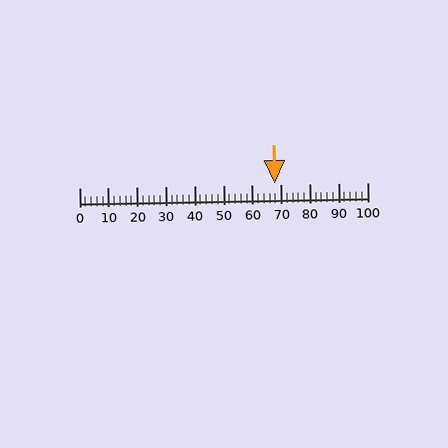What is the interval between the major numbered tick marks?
The major tick marks are spaced 10 units apart.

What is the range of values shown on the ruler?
The ruler shows values from 0 to 100.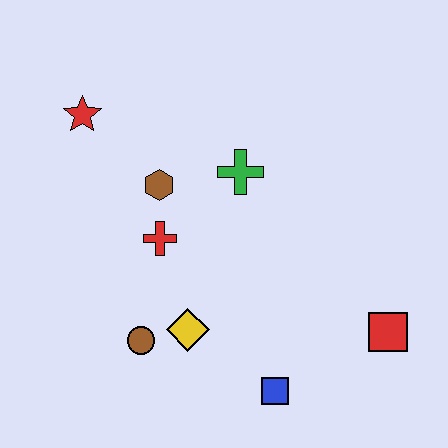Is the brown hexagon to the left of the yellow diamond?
Yes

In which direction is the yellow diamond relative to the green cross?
The yellow diamond is below the green cross.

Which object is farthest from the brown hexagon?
The red square is farthest from the brown hexagon.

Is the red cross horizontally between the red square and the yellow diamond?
No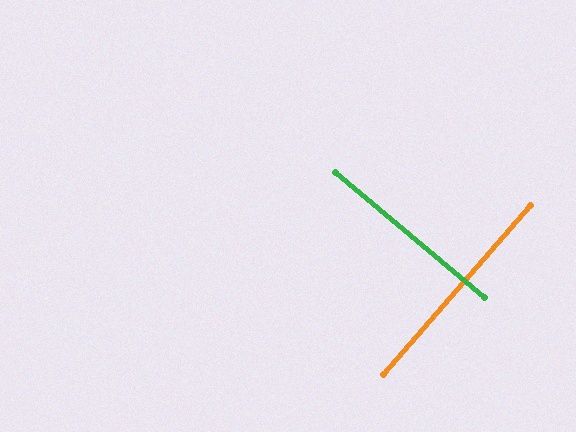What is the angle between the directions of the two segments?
Approximately 89 degrees.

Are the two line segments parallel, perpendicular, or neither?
Perpendicular — they meet at approximately 89°.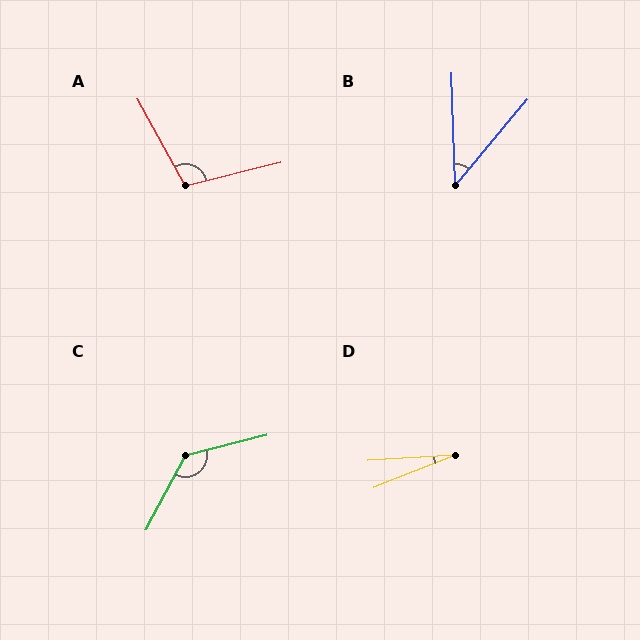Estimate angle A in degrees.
Approximately 105 degrees.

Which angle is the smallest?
D, at approximately 19 degrees.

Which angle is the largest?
C, at approximately 132 degrees.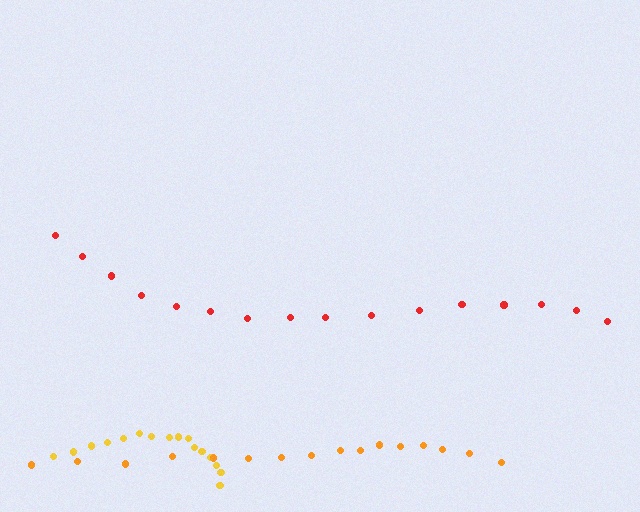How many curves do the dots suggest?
There are 3 distinct paths.